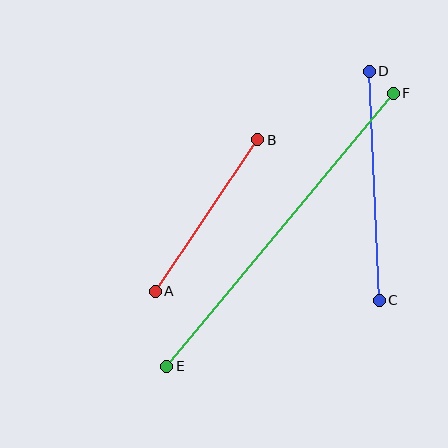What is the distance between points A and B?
The distance is approximately 183 pixels.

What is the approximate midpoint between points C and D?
The midpoint is at approximately (374, 186) pixels.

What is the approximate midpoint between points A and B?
The midpoint is at approximately (206, 216) pixels.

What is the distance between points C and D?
The distance is approximately 229 pixels.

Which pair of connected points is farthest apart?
Points E and F are farthest apart.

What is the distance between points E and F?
The distance is approximately 355 pixels.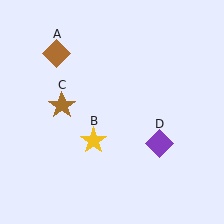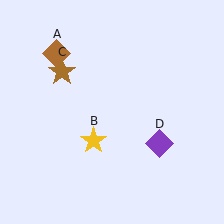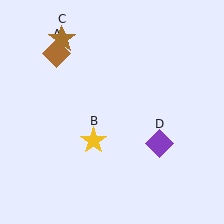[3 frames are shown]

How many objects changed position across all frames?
1 object changed position: brown star (object C).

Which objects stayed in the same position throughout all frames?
Brown diamond (object A) and yellow star (object B) and purple diamond (object D) remained stationary.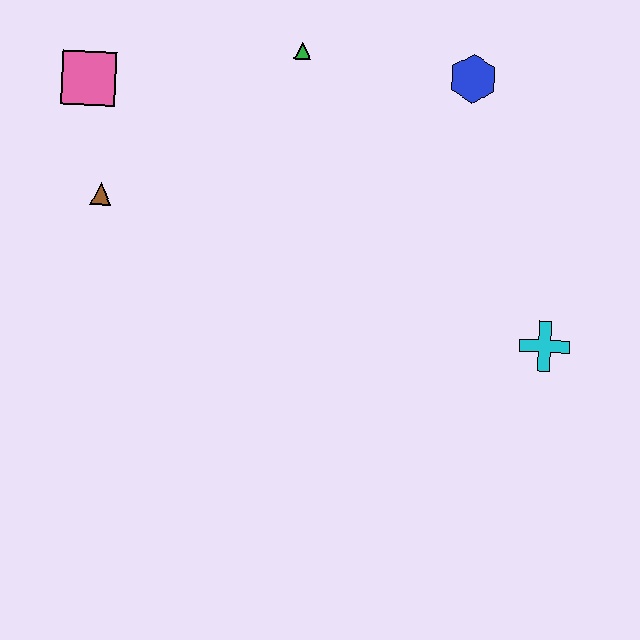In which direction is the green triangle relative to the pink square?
The green triangle is to the right of the pink square.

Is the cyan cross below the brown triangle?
Yes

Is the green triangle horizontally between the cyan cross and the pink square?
Yes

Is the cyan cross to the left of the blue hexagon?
No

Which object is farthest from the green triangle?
The cyan cross is farthest from the green triangle.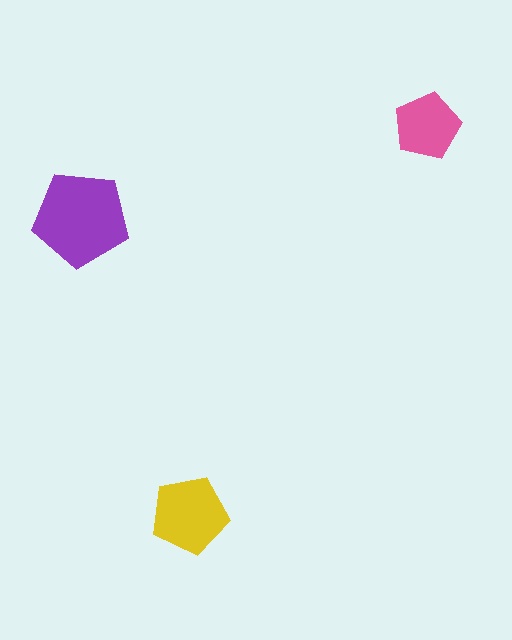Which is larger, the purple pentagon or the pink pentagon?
The purple one.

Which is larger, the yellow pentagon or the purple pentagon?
The purple one.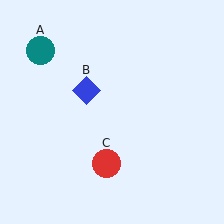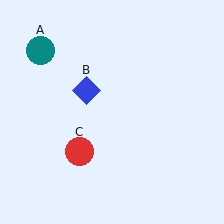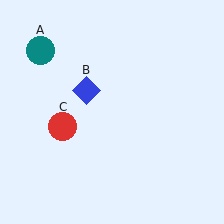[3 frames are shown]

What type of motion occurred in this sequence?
The red circle (object C) rotated clockwise around the center of the scene.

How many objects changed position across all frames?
1 object changed position: red circle (object C).